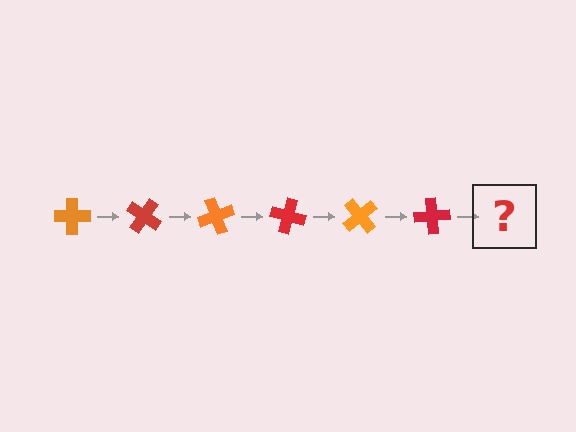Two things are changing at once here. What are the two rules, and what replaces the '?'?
The two rules are that it rotates 35 degrees each step and the color cycles through orange and red. The '?' should be an orange cross, rotated 210 degrees from the start.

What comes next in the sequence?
The next element should be an orange cross, rotated 210 degrees from the start.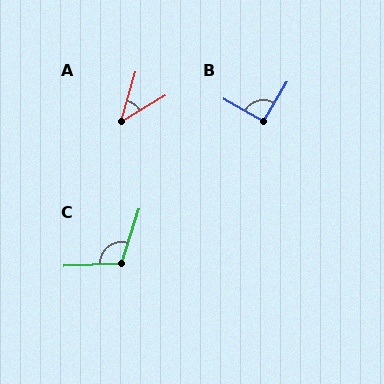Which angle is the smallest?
A, at approximately 43 degrees.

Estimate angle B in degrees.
Approximately 91 degrees.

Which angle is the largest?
C, at approximately 111 degrees.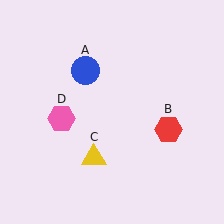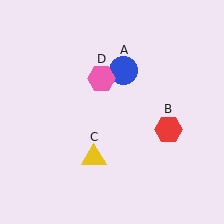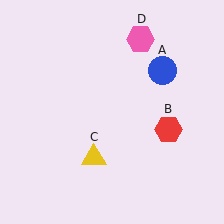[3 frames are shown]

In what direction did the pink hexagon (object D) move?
The pink hexagon (object D) moved up and to the right.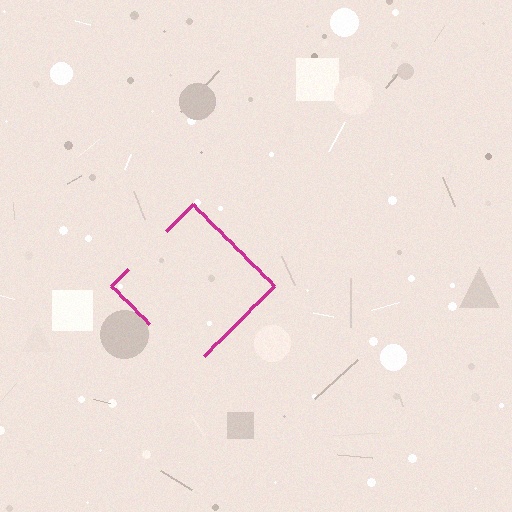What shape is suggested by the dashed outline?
The dashed outline suggests a diamond.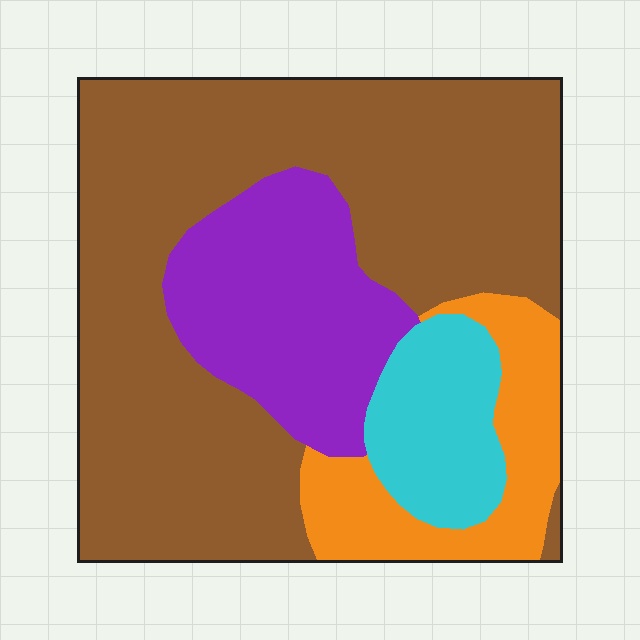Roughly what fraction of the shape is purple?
Purple covers about 20% of the shape.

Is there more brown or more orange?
Brown.